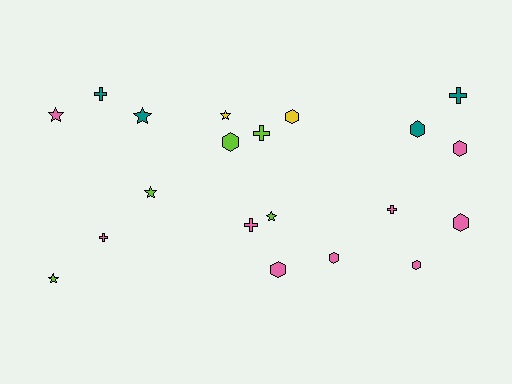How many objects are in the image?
There are 20 objects.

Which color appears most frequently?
Pink, with 9 objects.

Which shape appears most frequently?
Hexagon, with 8 objects.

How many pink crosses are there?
There are 3 pink crosses.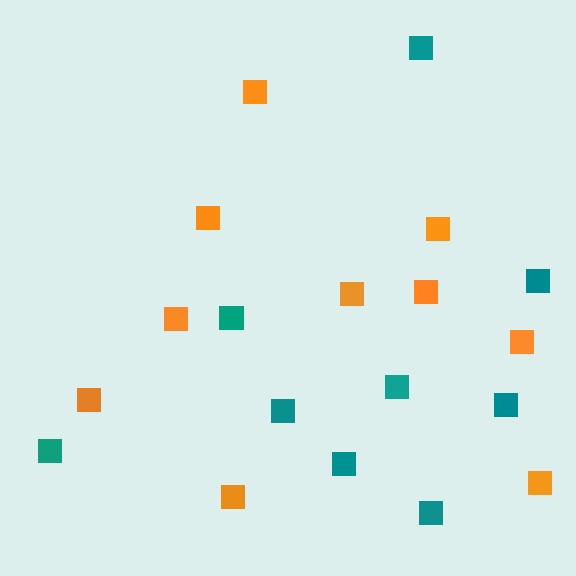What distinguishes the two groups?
There are 2 groups: one group of orange squares (10) and one group of teal squares (9).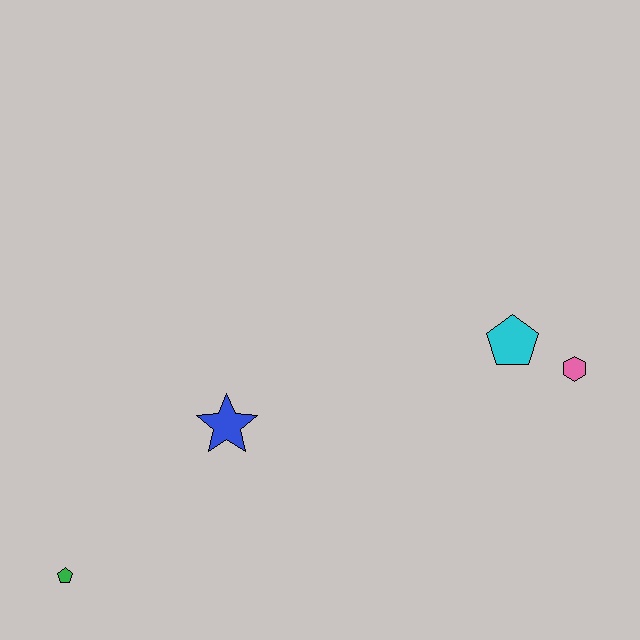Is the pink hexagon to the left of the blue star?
No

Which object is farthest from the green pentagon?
The pink hexagon is farthest from the green pentagon.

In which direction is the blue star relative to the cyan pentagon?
The blue star is to the left of the cyan pentagon.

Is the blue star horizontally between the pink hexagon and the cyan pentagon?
No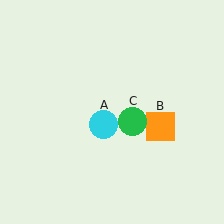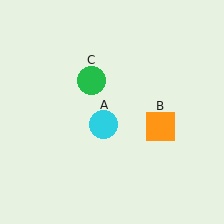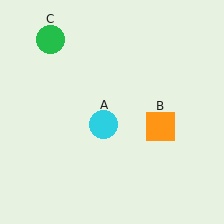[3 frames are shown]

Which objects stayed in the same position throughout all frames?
Cyan circle (object A) and orange square (object B) remained stationary.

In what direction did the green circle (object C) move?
The green circle (object C) moved up and to the left.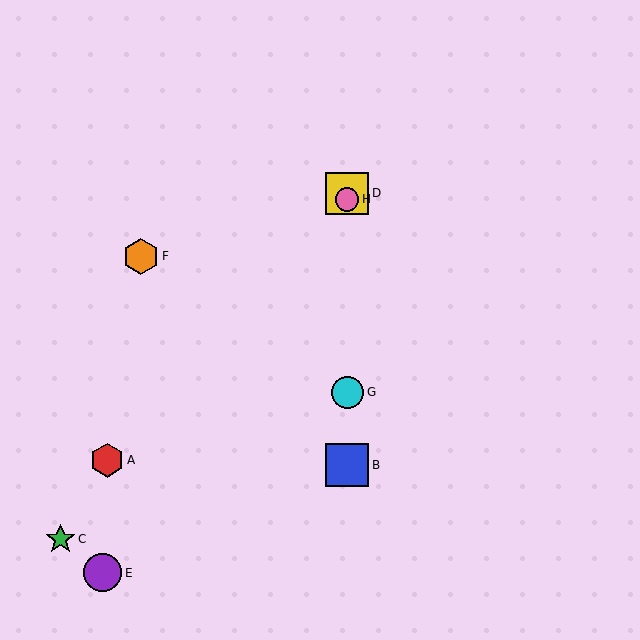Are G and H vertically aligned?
Yes, both are at x≈347.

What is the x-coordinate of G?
Object G is at x≈347.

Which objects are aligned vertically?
Objects B, D, G, H are aligned vertically.